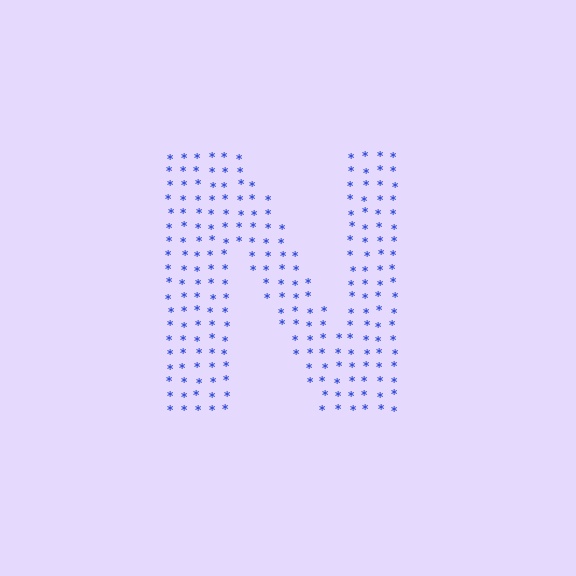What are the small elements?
The small elements are asterisks.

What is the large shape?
The large shape is the letter N.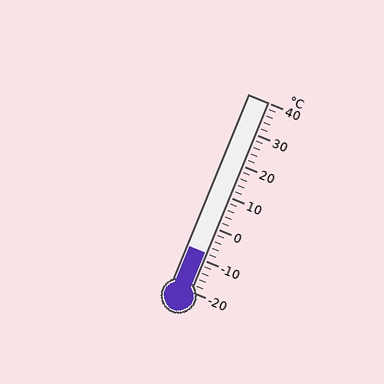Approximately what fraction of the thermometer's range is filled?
The thermometer is filled to approximately 20% of its range.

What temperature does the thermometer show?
The thermometer shows approximately -8°C.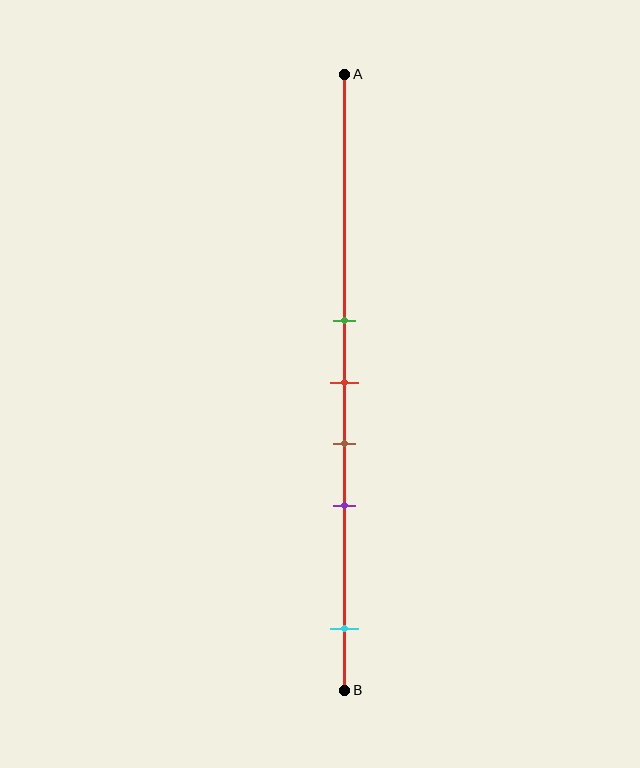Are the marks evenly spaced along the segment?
No, the marks are not evenly spaced.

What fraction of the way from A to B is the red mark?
The red mark is approximately 50% (0.5) of the way from A to B.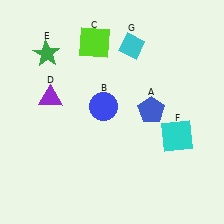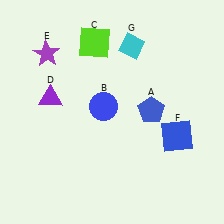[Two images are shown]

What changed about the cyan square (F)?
In Image 1, F is cyan. In Image 2, it changed to blue.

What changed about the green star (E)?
In Image 1, E is green. In Image 2, it changed to purple.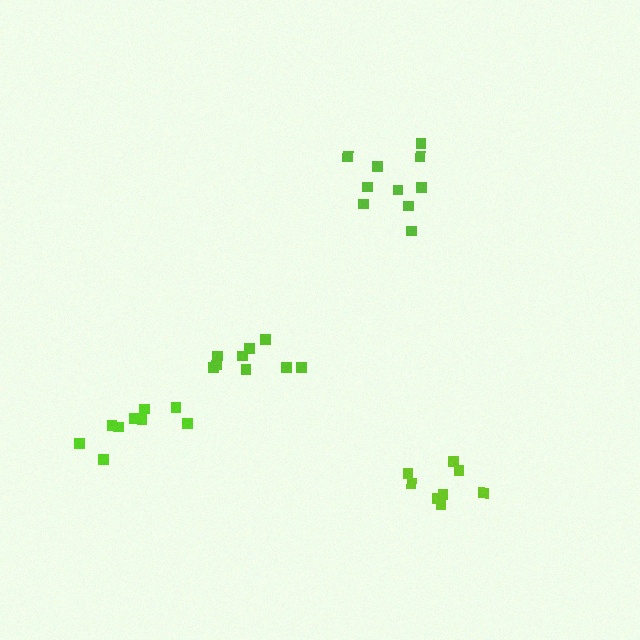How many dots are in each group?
Group 1: 9 dots, Group 2: 8 dots, Group 3: 10 dots, Group 4: 9 dots (36 total).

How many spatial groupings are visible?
There are 4 spatial groupings.